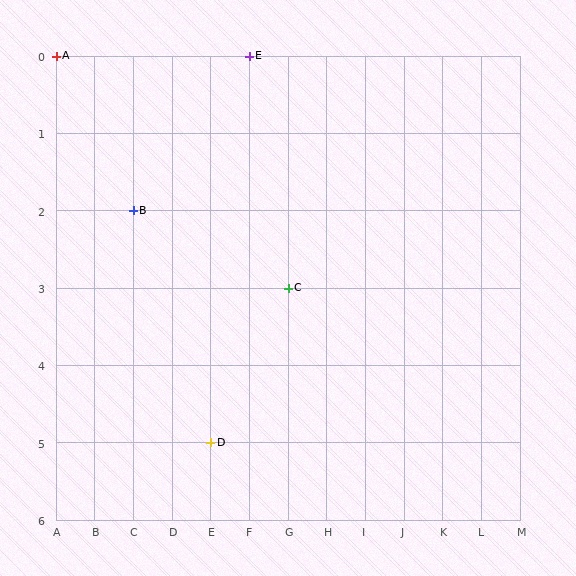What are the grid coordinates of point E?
Point E is at grid coordinates (F, 0).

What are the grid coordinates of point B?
Point B is at grid coordinates (C, 2).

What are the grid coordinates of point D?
Point D is at grid coordinates (E, 5).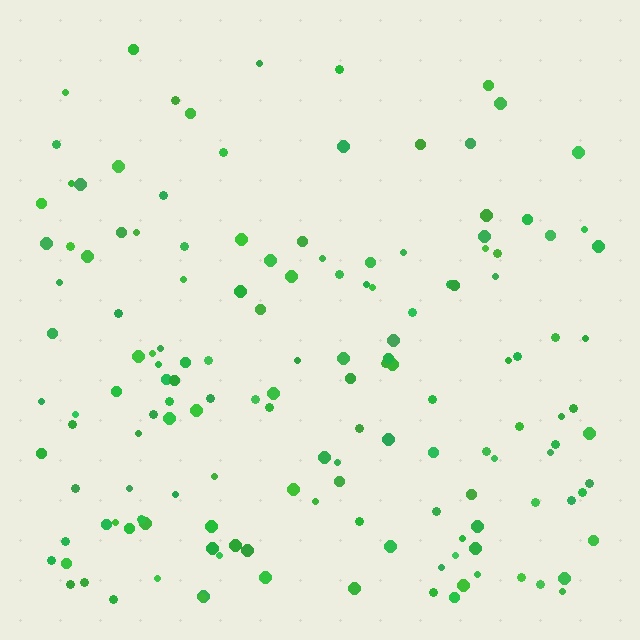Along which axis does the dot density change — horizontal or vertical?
Vertical.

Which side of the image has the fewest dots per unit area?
The top.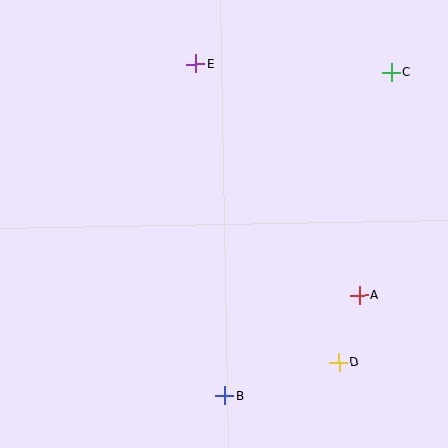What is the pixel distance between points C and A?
The distance between C and A is 225 pixels.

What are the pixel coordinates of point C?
Point C is at (392, 72).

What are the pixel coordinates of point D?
Point D is at (339, 362).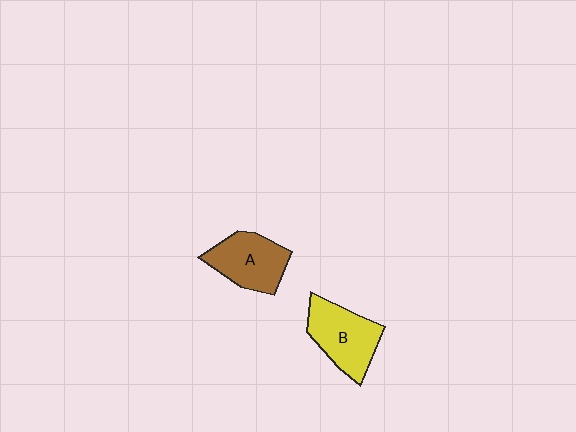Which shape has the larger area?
Shape B (yellow).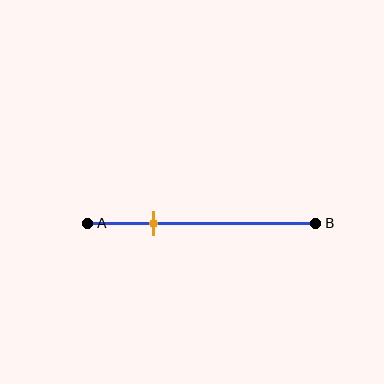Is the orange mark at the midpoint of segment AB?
No, the mark is at about 30% from A, not at the 50% midpoint.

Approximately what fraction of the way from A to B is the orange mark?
The orange mark is approximately 30% of the way from A to B.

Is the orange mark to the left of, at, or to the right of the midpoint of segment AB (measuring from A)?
The orange mark is to the left of the midpoint of segment AB.